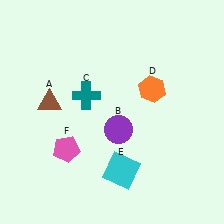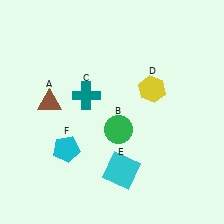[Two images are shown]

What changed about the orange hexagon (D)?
In Image 1, D is orange. In Image 2, it changed to yellow.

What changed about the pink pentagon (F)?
In Image 1, F is pink. In Image 2, it changed to cyan.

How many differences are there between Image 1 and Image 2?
There are 3 differences between the two images.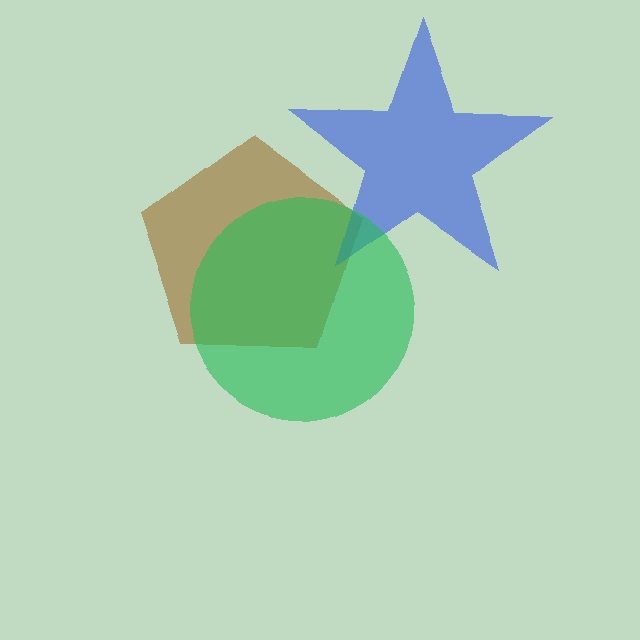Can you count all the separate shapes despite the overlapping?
Yes, there are 3 separate shapes.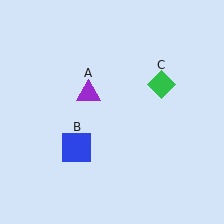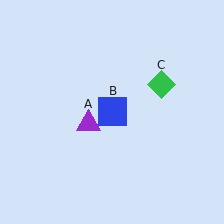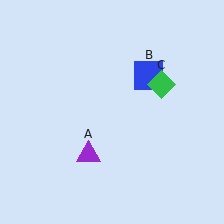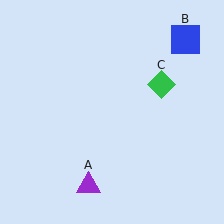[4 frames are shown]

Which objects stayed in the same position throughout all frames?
Green diamond (object C) remained stationary.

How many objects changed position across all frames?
2 objects changed position: purple triangle (object A), blue square (object B).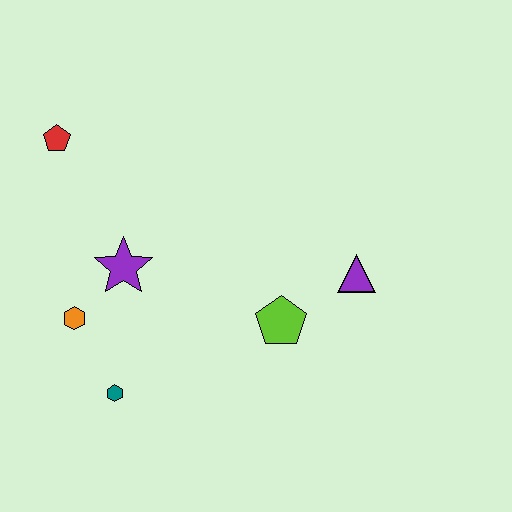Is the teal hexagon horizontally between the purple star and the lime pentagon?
No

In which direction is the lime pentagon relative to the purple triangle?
The lime pentagon is to the left of the purple triangle.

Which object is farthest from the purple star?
The purple triangle is farthest from the purple star.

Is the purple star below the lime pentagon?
No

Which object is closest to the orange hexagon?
The purple star is closest to the orange hexagon.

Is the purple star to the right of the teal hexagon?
Yes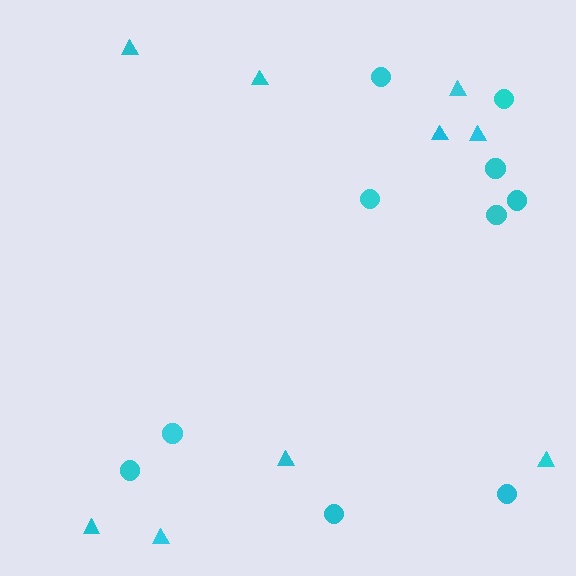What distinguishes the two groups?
There are 2 groups: one group of circles (10) and one group of triangles (9).